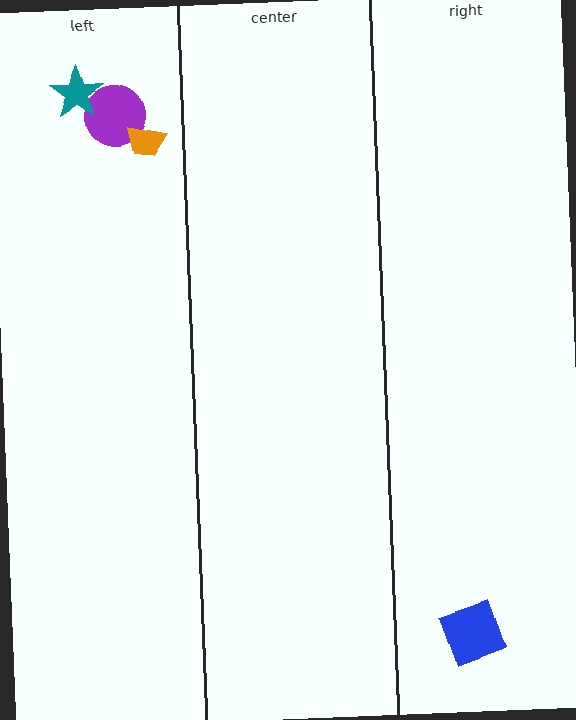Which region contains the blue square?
The right region.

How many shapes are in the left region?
3.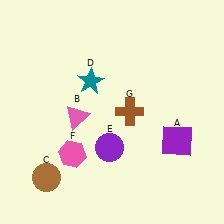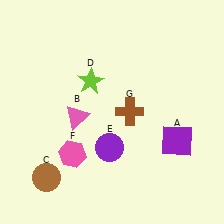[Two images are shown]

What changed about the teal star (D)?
In Image 1, D is teal. In Image 2, it changed to lime.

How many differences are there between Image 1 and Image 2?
There is 1 difference between the two images.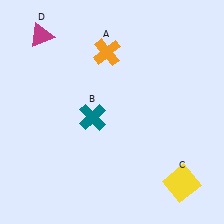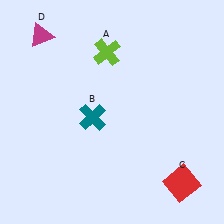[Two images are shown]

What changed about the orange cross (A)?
In Image 1, A is orange. In Image 2, it changed to lime.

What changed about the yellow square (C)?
In Image 1, C is yellow. In Image 2, it changed to red.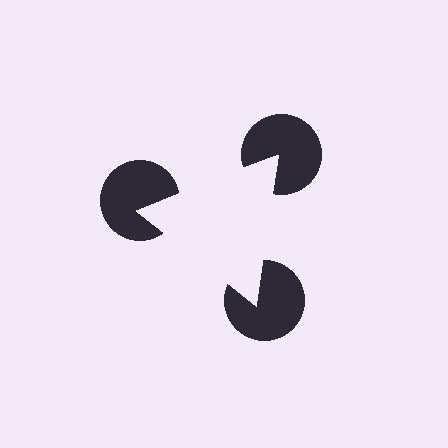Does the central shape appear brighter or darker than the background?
It typically appears slightly brighter than the background, even though no actual brightness change is drawn.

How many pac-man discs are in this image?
There are 3 — one at each vertex of the illusory triangle.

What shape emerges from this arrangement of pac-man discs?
An illusory triangle — its edges are inferred from the aligned wedge cuts in the pac-man discs, not physically drawn.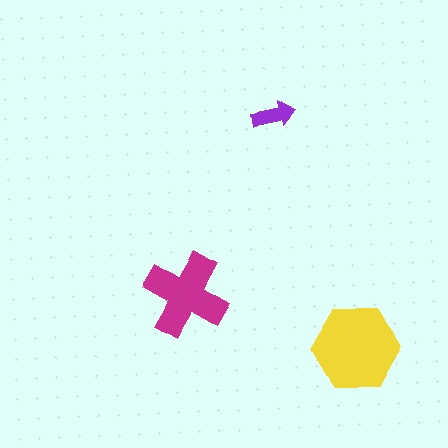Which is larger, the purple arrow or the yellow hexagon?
The yellow hexagon.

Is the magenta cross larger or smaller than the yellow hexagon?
Smaller.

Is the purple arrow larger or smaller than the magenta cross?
Smaller.